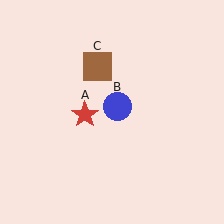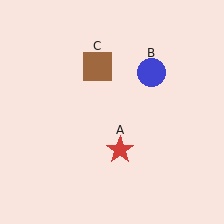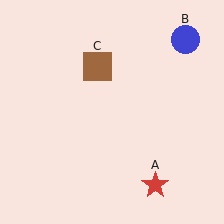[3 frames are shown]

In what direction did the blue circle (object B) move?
The blue circle (object B) moved up and to the right.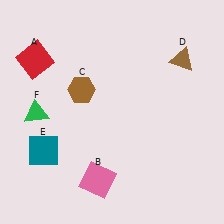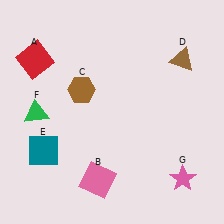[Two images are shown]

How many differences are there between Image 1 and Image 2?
There is 1 difference between the two images.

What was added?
A pink star (G) was added in Image 2.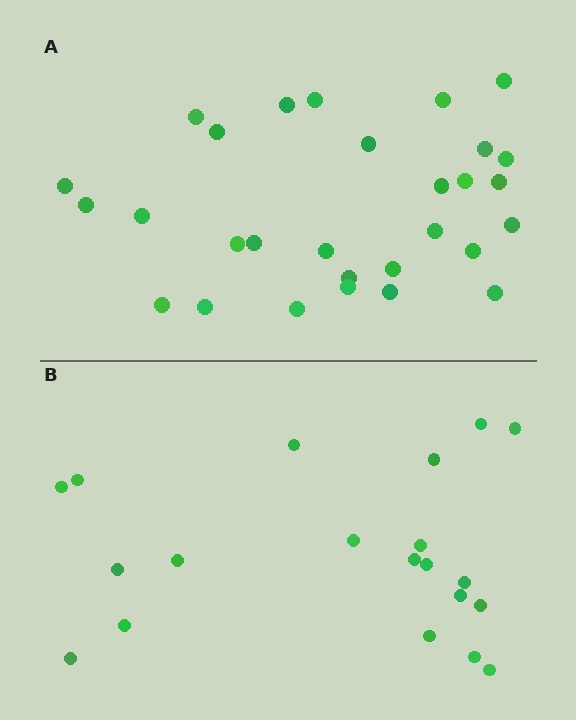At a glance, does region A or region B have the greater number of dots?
Region A (the top region) has more dots.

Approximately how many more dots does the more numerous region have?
Region A has roughly 8 or so more dots than region B.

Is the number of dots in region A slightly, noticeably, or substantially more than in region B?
Region A has substantially more. The ratio is roughly 1.4 to 1.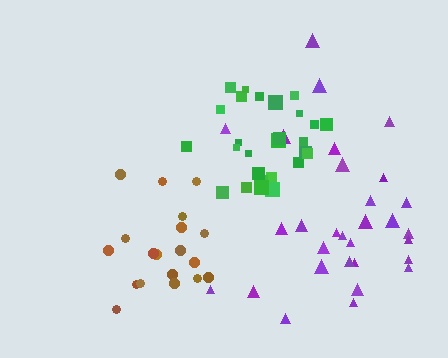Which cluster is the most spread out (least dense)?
Purple.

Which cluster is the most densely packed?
Green.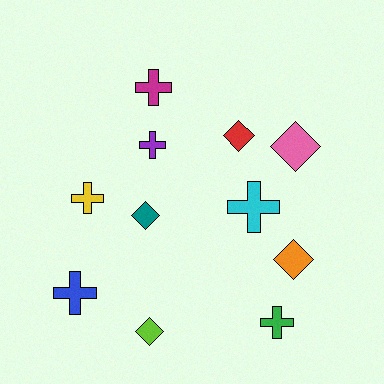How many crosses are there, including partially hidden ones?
There are 6 crosses.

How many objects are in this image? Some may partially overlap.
There are 11 objects.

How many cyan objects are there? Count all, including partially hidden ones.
There is 1 cyan object.